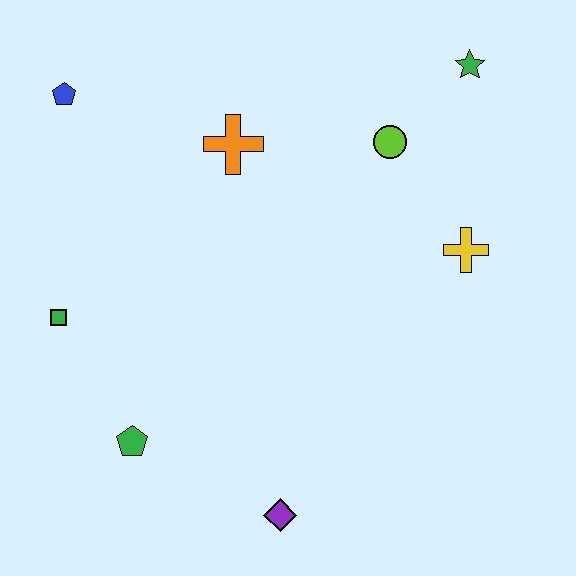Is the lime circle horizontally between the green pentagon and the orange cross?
No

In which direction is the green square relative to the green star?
The green square is to the left of the green star.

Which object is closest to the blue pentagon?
The orange cross is closest to the blue pentagon.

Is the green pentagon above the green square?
No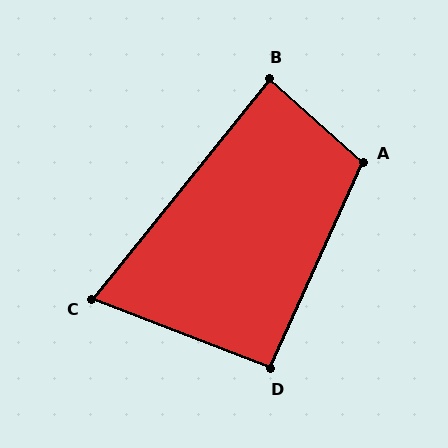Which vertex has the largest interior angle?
A, at approximately 108 degrees.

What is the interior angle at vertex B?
Approximately 87 degrees (approximately right).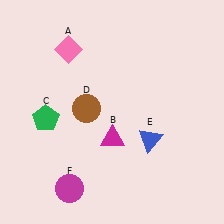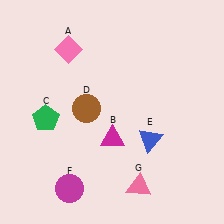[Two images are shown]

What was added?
A pink triangle (G) was added in Image 2.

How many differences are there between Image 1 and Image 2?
There is 1 difference between the two images.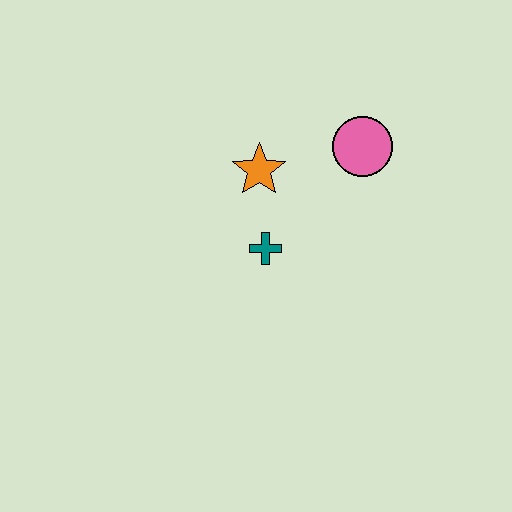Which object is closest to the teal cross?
The orange star is closest to the teal cross.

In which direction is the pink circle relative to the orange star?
The pink circle is to the right of the orange star.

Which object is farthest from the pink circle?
The teal cross is farthest from the pink circle.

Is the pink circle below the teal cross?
No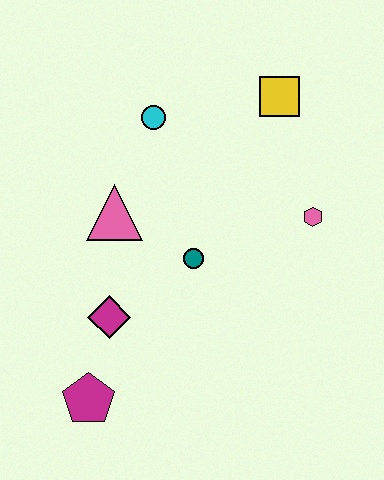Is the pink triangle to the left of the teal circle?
Yes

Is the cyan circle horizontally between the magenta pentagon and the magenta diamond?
No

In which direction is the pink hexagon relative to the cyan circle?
The pink hexagon is to the right of the cyan circle.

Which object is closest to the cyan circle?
The pink triangle is closest to the cyan circle.